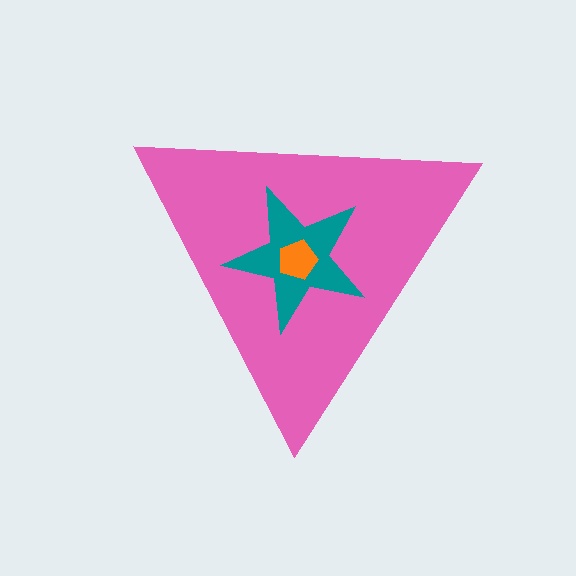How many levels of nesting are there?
3.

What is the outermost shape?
The pink triangle.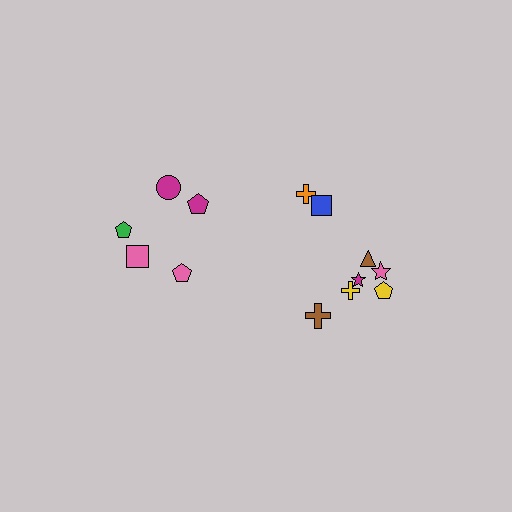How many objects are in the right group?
There are 8 objects.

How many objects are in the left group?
There are 5 objects.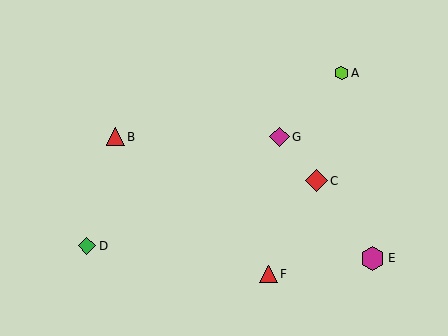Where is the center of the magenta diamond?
The center of the magenta diamond is at (280, 137).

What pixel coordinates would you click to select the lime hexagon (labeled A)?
Click at (341, 73) to select the lime hexagon A.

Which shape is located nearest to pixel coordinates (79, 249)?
The green diamond (labeled D) at (87, 246) is nearest to that location.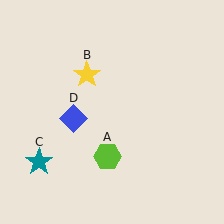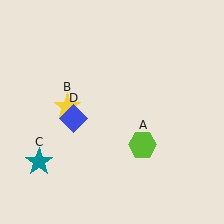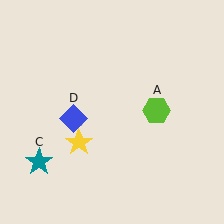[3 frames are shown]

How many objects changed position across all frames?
2 objects changed position: lime hexagon (object A), yellow star (object B).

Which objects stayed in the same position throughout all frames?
Teal star (object C) and blue diamond (object D) remained stationary.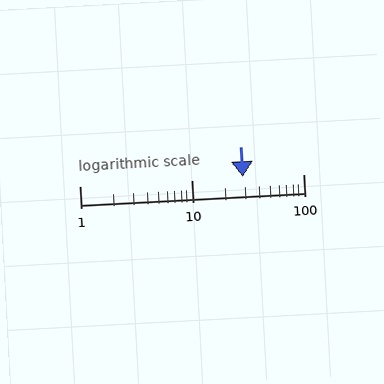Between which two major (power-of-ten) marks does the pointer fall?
The pointer is between 10 and 100.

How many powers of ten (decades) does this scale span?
The scale spans 2 decades, from 1 to 100.